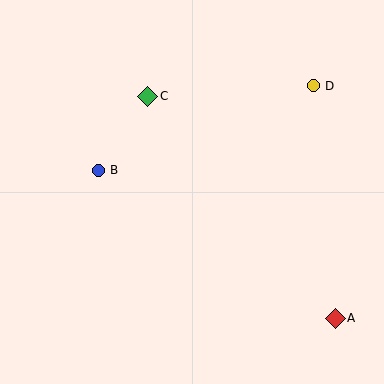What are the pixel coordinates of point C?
Point C is at (148, 96).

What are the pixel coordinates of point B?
Point B is at (98, 170).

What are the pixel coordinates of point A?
Point A is at (335, 318).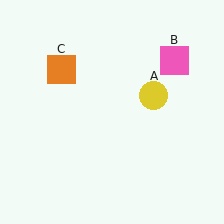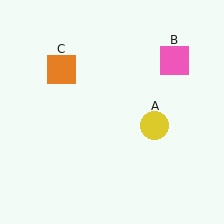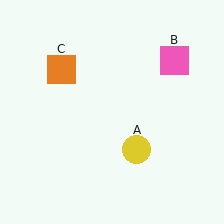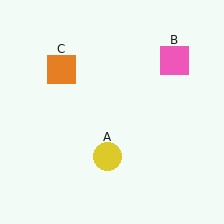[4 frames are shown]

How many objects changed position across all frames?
1 object changed position: yellow circle (object A).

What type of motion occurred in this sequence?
The yellow circle (object A) rotated clockwise around the center of the scene.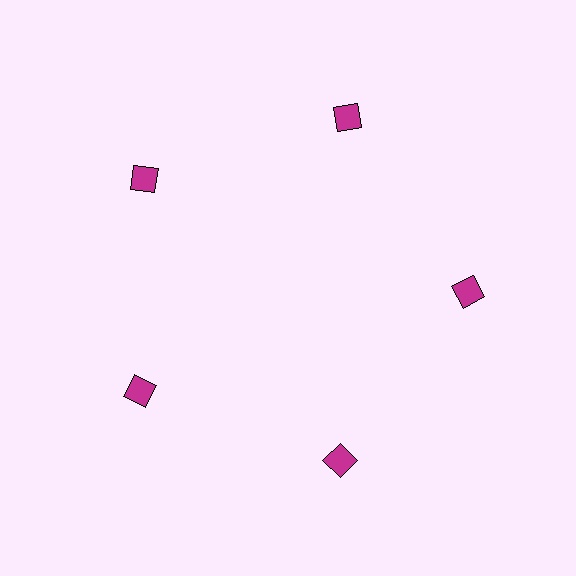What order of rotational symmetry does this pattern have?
This pattern has 5-fold rotational symmetry.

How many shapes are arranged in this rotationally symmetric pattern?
There are 5 shapes, arranged in 5 groups of 1.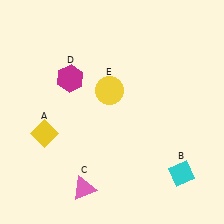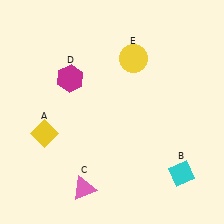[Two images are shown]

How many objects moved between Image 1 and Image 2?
1 object moved between the two images.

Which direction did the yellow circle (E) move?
The yellow circle (E) moved up.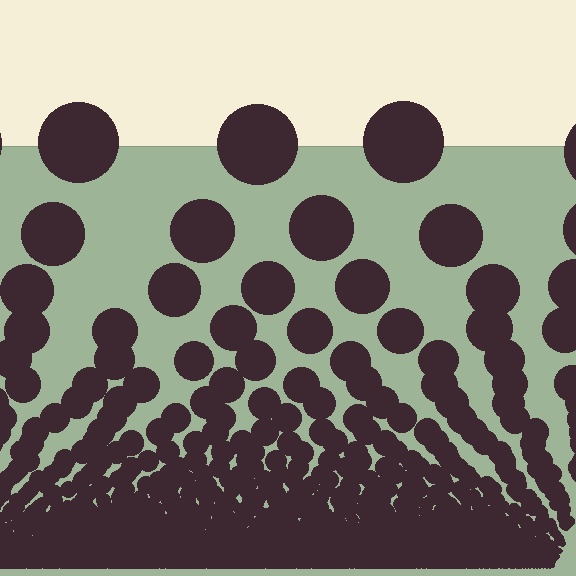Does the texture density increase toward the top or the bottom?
Density increases toward the bottom.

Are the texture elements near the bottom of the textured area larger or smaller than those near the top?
Smaller. The gradient is inverted — elements near the bottom are smaller and denser.